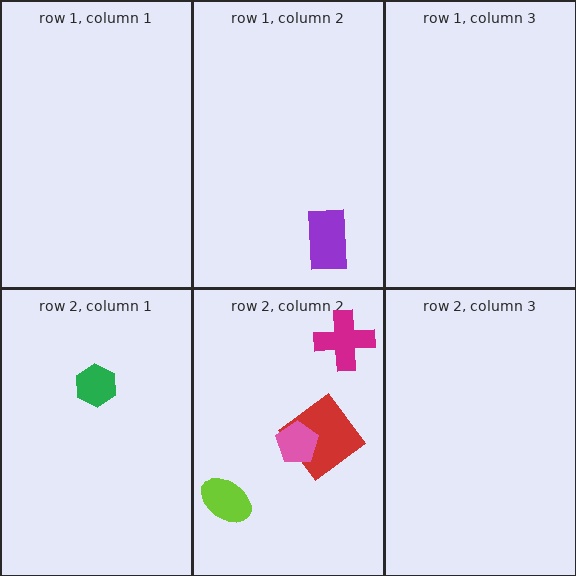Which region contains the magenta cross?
The row 2, column 2 region.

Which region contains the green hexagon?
The row 2, column 1 region.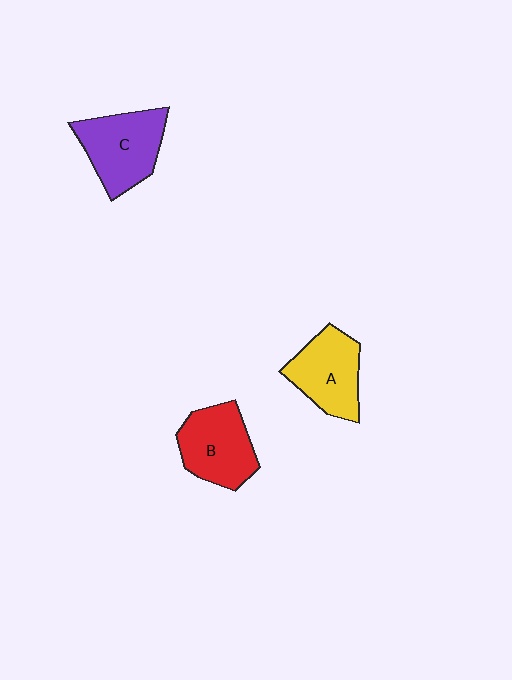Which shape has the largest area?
Shape C (purple).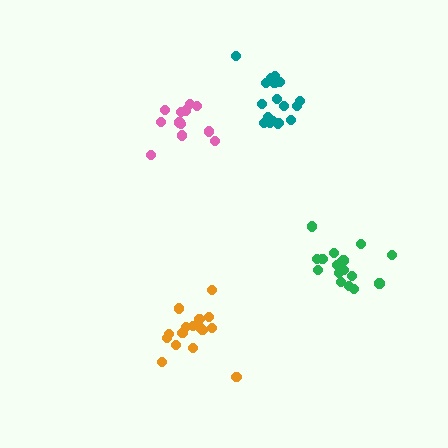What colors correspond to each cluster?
The clusters are colored: teal, orange, green, pink.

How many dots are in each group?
Group 1: 18 dots, Group 2: 16 dots, Group 3: 17 dots, Group 4: 13 dots (64 total).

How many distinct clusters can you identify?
There are 4 distinct clusters.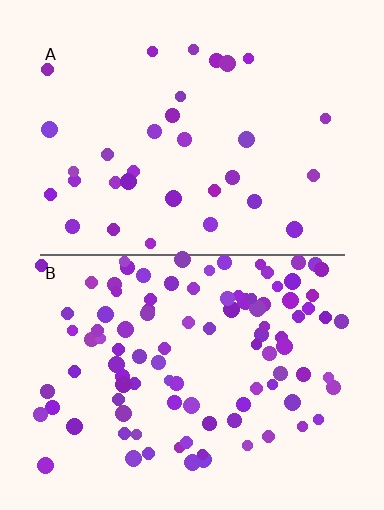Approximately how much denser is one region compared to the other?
Approximately 3.1× — region B over region A.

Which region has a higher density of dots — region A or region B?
B (the bottom).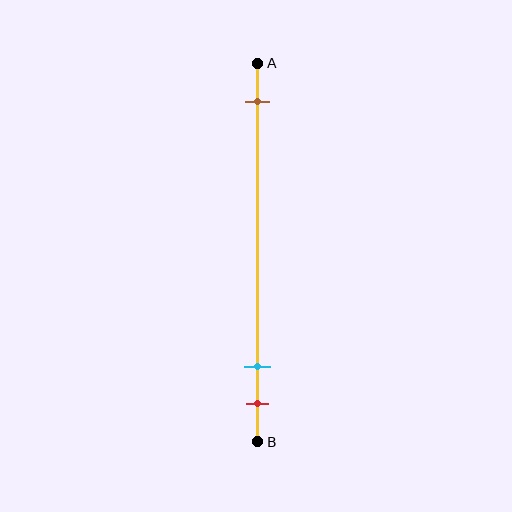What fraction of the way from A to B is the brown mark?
The brown mark is approximately 10% (0.1) of the way from A to B.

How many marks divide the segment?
There are 3 marks dividing the segment.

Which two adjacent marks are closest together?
The cyan and red marks are the closest adjacent pair.